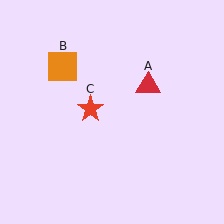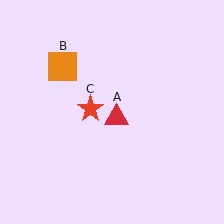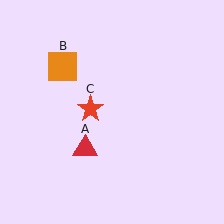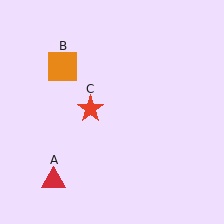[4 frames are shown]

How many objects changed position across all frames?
1 object changed position: red triangle (object A).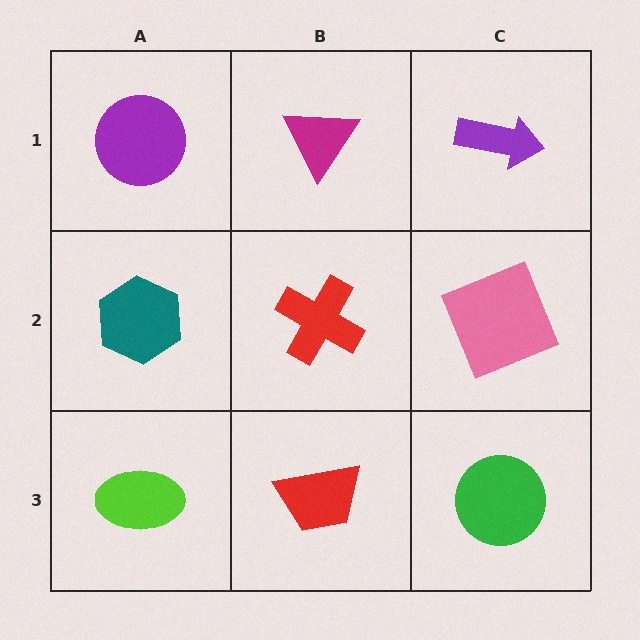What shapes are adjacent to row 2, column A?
A purple circle (row 1, column A), a lime ellipse (row 3, column A), a red cross (row 2, column B).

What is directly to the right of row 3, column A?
A red trapezoid.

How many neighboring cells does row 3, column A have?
2.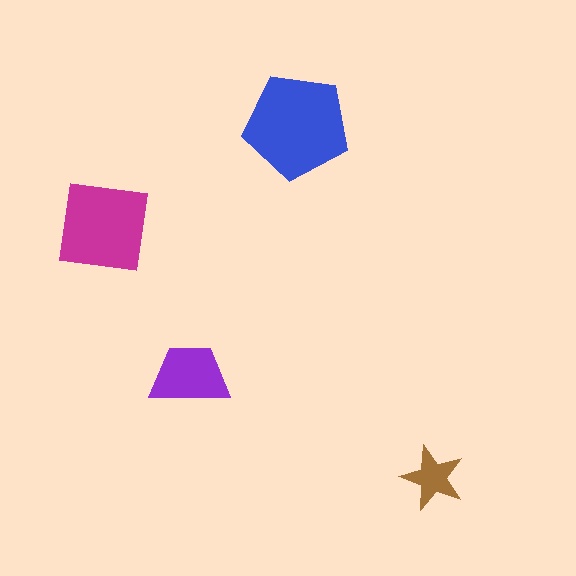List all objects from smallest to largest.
The brown star, the purple trapezoid, the magenta square, the blue pentagon.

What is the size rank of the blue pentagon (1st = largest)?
1st.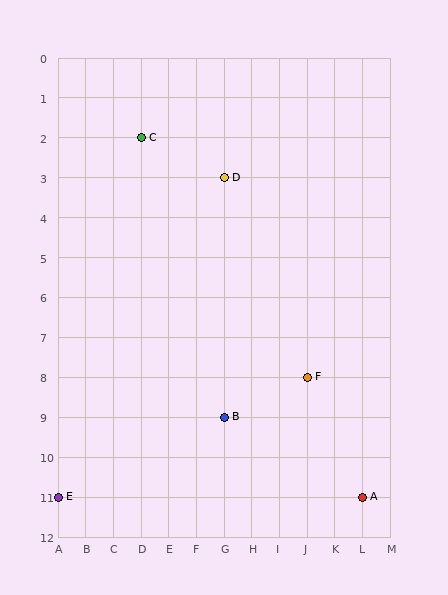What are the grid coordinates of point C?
Point C is at grid coordinates (D, 2).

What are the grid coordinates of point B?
Point B is at grid coordinates (G, 9).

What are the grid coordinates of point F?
Point F is at grid coordinates (J, 8).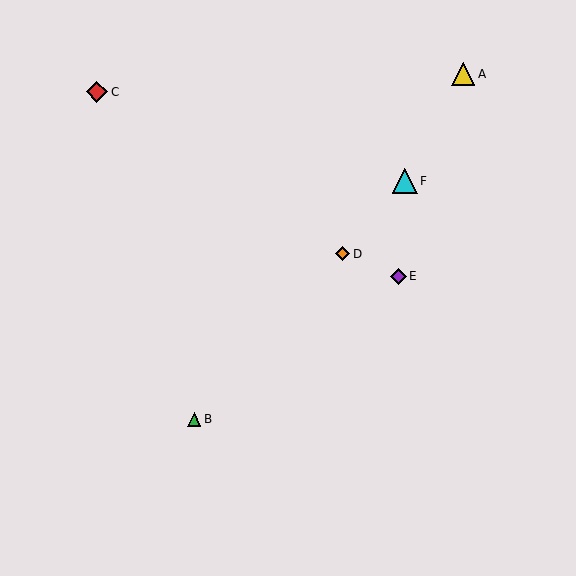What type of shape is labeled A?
Shape A is a yellow triangle.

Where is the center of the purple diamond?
The center of the purple diamond is at (398, 276).